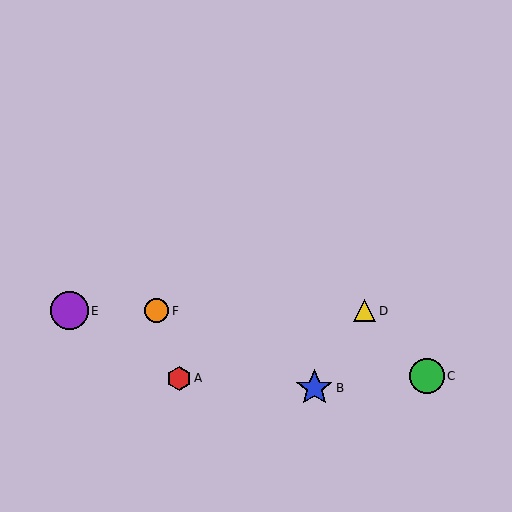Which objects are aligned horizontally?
Objects D, E, F are aligned horizontally.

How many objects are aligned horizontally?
3 objects (D, E, F) are aligned horizontally.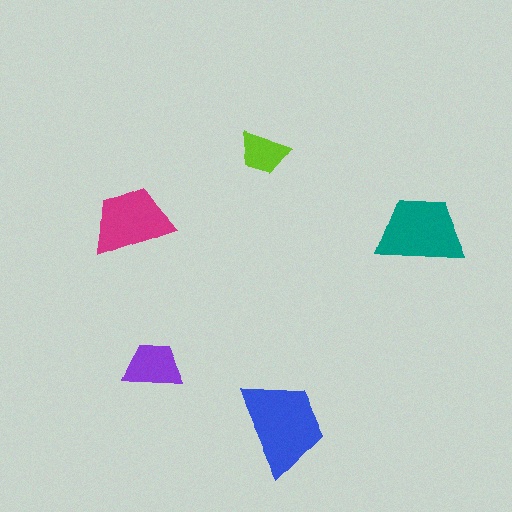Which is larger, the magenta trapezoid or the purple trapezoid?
The magenta one.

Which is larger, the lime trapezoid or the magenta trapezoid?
The magenta one.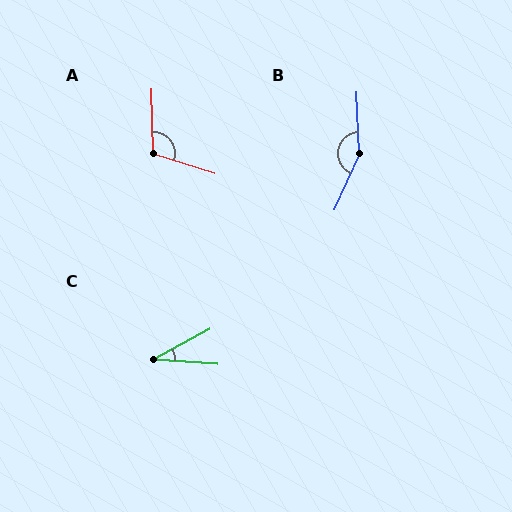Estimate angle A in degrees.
Approximately 109 degrees.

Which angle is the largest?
B, at approximately 153 degrees.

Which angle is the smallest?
C, at approximately 32 degrees.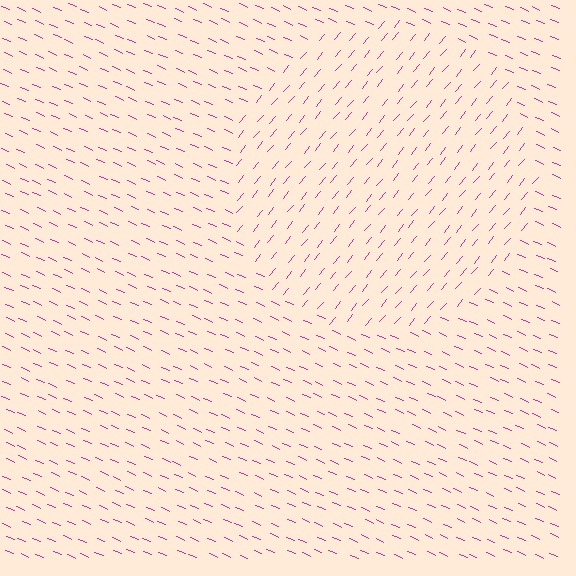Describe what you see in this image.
The image is filled with small magenta line segments. A circle region in the image has lines oriented differently from the surrounding lines, creating a visible texture boundary.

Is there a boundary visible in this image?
Yes, there is a texture boundary formed by a change in line orientation.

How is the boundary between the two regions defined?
The boundary is defined purely by a change in line orientation (approximately 74 degrees difference). All lines are the same color and thickness.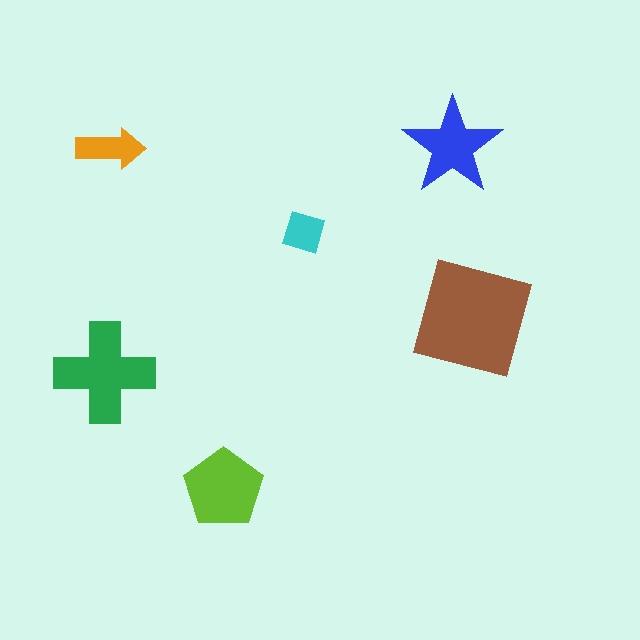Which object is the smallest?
The cyan diamond.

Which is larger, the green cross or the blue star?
The green cross.